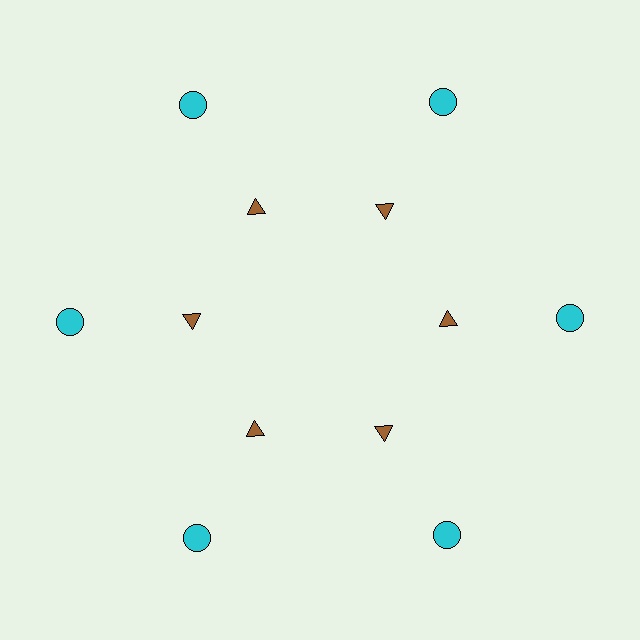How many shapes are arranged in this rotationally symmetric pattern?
There are 12 shapes, arranged in 6 groups of 2.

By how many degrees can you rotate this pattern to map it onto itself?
The pattern maps onto itself every 60 degrees of rotation.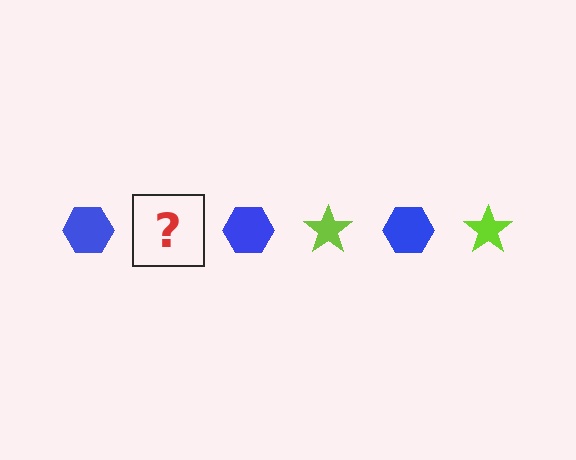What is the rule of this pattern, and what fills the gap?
The rule is that the pattern alternates between blue hexagon and lime star. The gap should be filled with a lime star.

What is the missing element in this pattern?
The missing element is a lime star.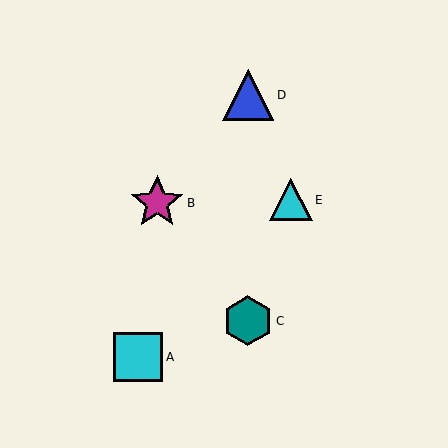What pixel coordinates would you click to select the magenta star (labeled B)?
Click at (157, 203) to select the magenta star B.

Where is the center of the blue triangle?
The center of the blue triangle is at (248, 95).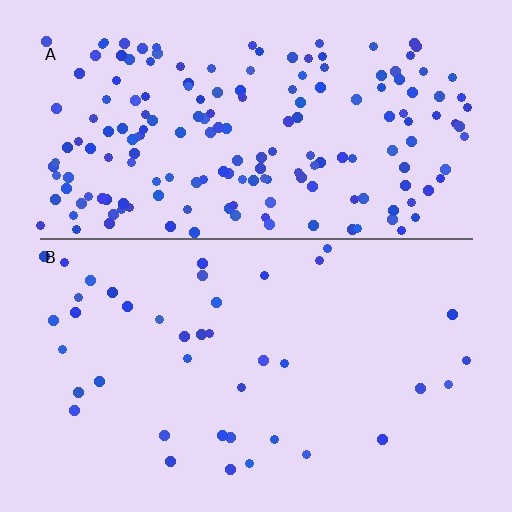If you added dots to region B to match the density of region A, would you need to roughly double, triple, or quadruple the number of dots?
Approximately quadruple.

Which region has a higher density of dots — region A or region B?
A (the top).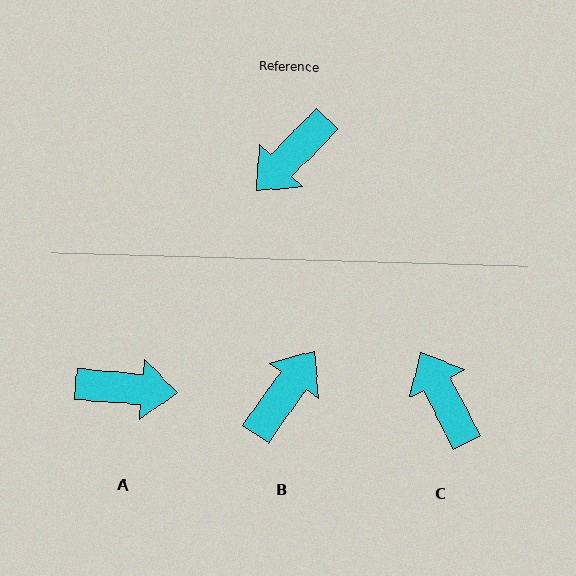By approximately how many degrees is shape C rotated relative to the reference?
Approximately 108 degrees clockwise.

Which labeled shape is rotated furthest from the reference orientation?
B, about 171 degrees away.